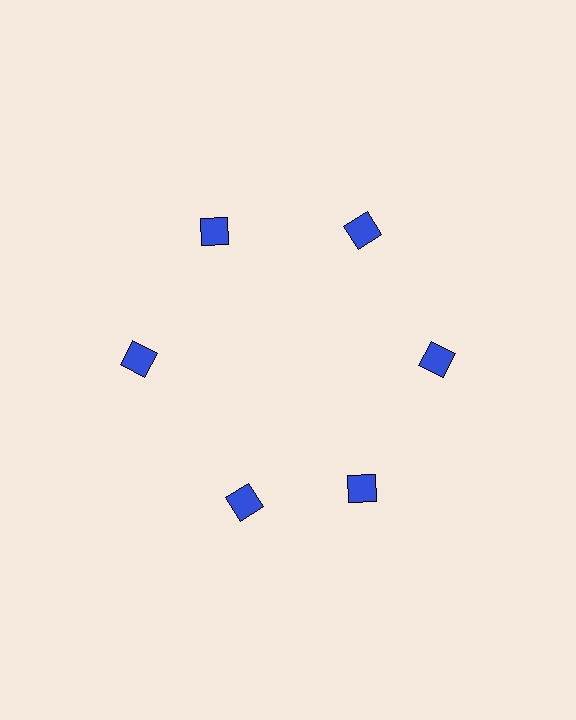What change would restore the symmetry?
The symmetry would be restored by rotating it back into even spacing with its neighbors so that all 6 squares sit at equal angles and equal distance from the center.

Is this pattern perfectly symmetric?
No. The 6 blue squares are arranged in a ring, but one element near the 7 o'clock position is rotated out of alignment along the ring, breaking the 6-fold rotational symmetry.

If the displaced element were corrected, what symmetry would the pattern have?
It would have 6-fold rotational symmetry — the pattern would map onto itself every 60 degrees.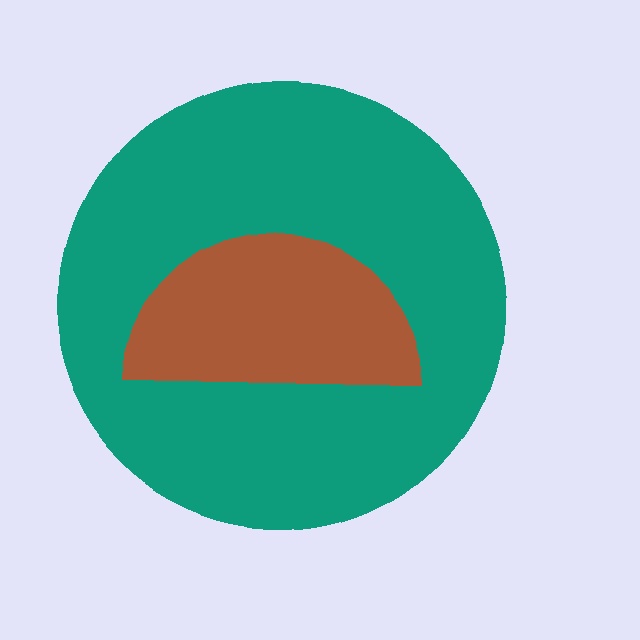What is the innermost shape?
The brown semicircle.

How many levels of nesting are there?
2.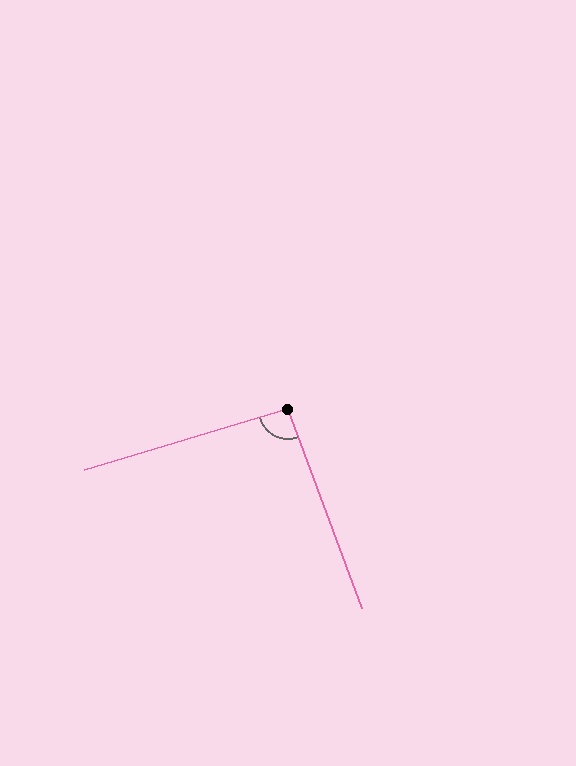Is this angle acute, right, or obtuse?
It is approximately a right angle.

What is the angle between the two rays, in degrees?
Approximately 94 degrees.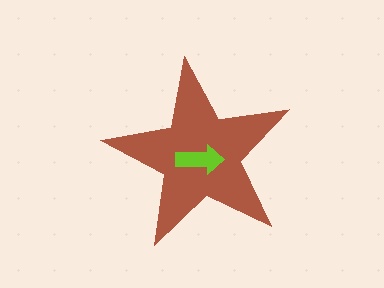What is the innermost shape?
The lime arrow.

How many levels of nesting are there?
2.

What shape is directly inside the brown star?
The lime arrow.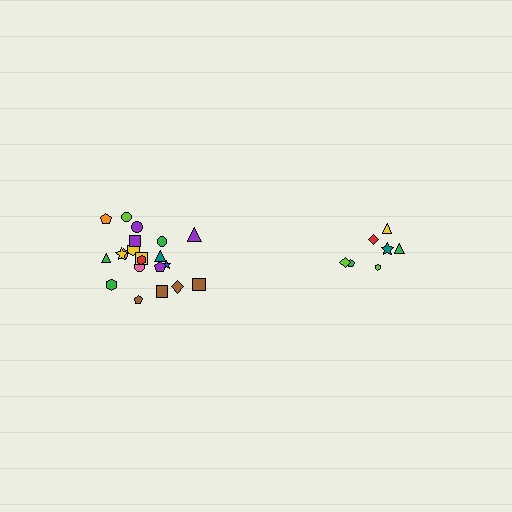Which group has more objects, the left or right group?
The left group.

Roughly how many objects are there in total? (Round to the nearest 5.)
Roughly 30 objects in total.